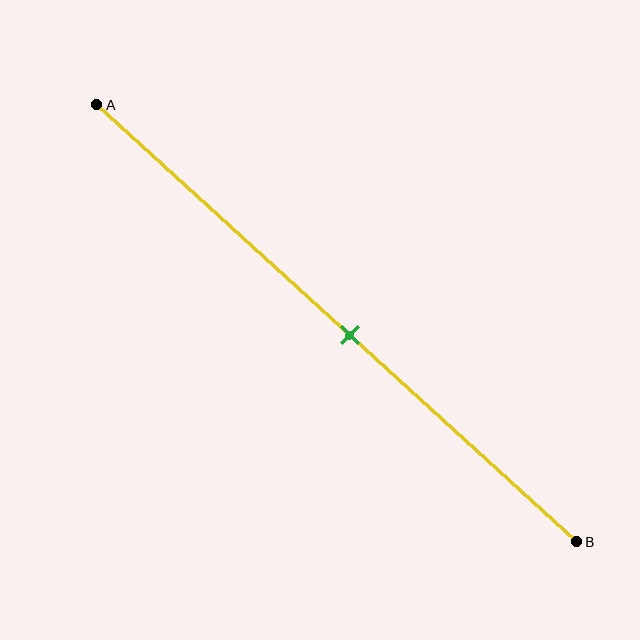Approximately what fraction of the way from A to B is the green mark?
The green mark is approximately 55% of the way from A to B.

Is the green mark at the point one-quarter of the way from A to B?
No, the mark is at about 55% from A, not at the 25% one-quarter point.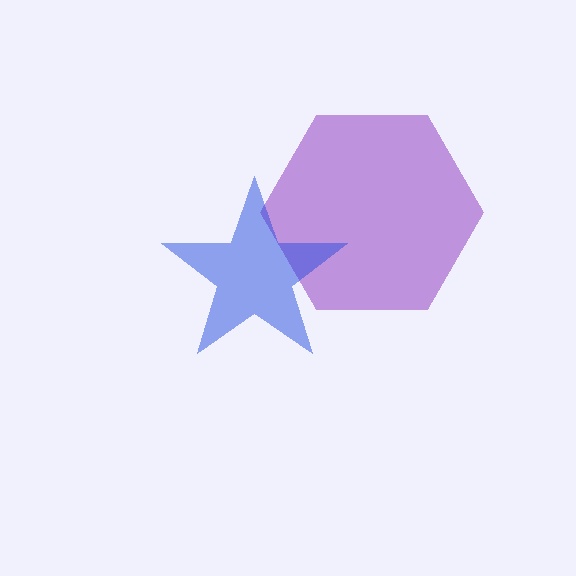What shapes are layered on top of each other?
The layered shapes are: a purple hexagon, a blue star.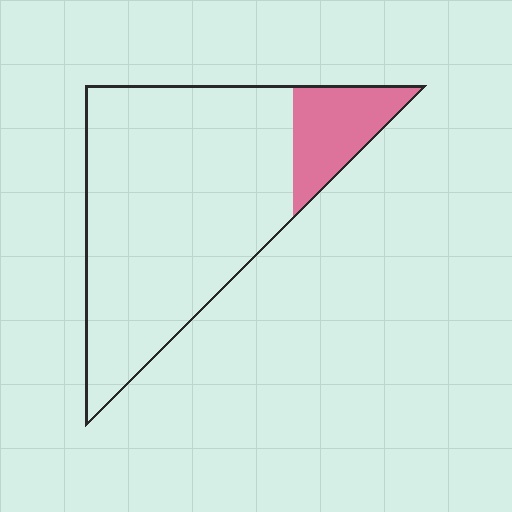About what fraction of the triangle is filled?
About one sixth (1/6).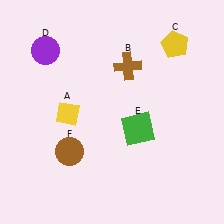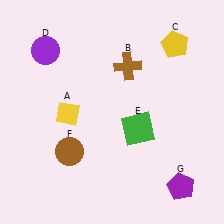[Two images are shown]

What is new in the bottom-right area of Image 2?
A purple pentagon (G) was added in the bottom-right area of Image 2.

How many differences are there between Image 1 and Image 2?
There is 1 difference between the two images.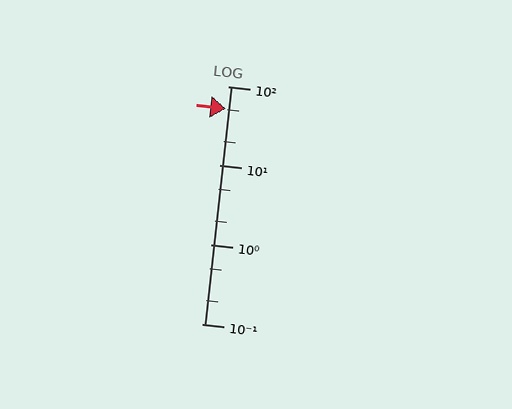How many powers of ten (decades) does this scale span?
The scale spans 3 decades, from 0.1 to 100.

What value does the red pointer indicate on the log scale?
The pointer indicates approximately 52.